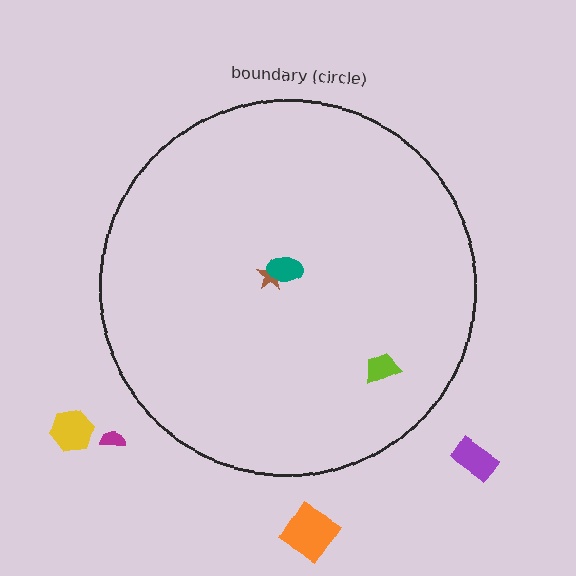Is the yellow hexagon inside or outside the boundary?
Outside.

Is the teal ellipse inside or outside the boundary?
Inside.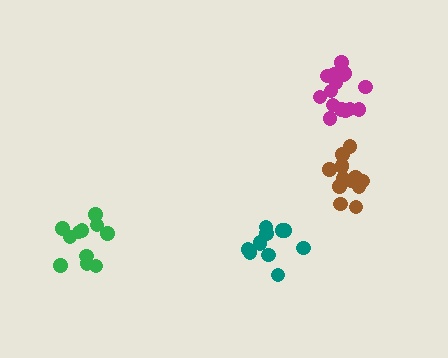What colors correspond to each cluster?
The clusters are colored: green, teal, magenta, brown.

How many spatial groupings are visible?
There are 4 spatial groupings.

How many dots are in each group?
Group 1: 11 dots, Group 2: 11 dots, Group 3: 15 dots, Group 4: 14 dots (51 total).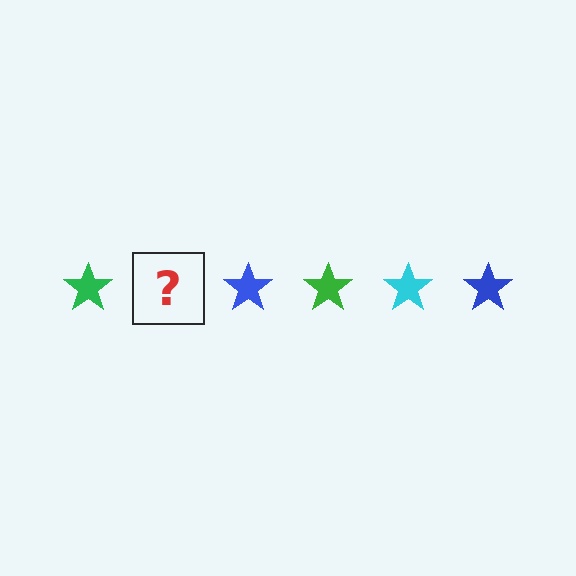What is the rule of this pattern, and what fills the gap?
The rule is that the pattern cycles through green, cyan, blue stars. The gap should be filled with a cyan star.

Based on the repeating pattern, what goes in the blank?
The blank should be a cyan star.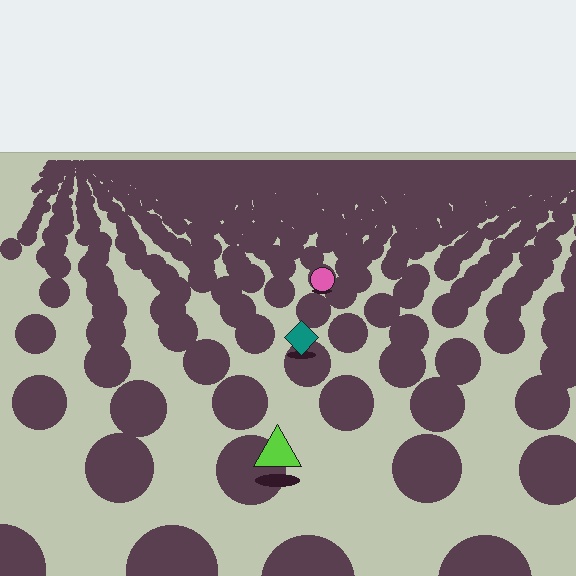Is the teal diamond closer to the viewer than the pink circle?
Yes. The teal diamond is closer — you can tell from the texture gradient: the ground texture is coarser near it.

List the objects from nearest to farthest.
From nearest to farthest: the lime triangle, the teal diamond, the pink circle.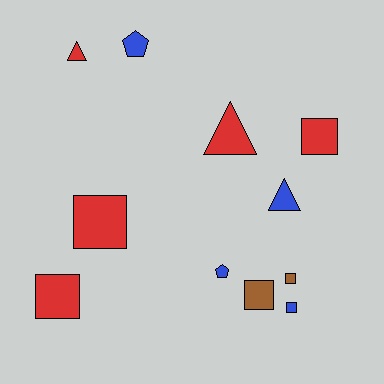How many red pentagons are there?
There are no red pentagons.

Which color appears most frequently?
Red, with 5 objects.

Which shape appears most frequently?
Square, with 6 objects.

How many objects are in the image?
There are 11 objects.